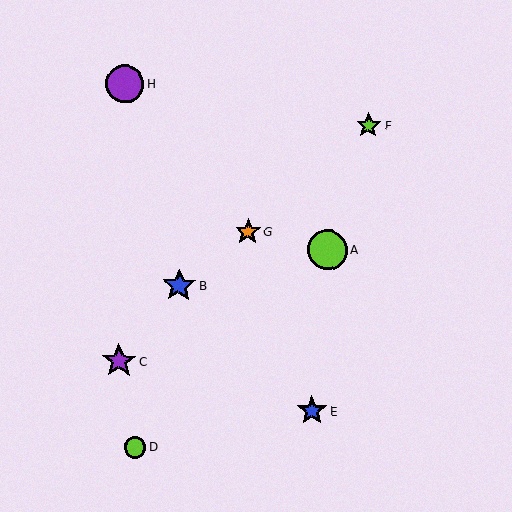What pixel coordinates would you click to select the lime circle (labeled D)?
Click at (135, 447) to select the lime circle D.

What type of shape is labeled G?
Shape G is an orange star.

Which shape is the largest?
The lime circle (labeled A) is the largest.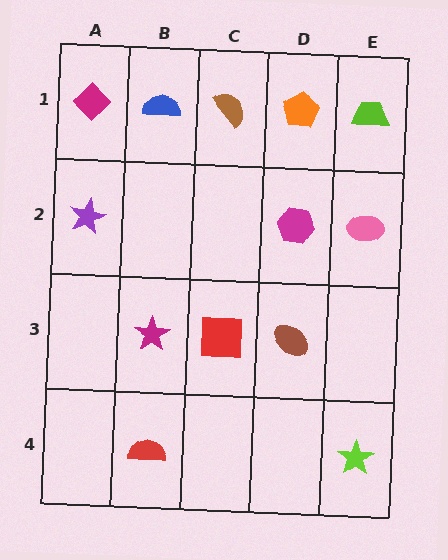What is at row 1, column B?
A blue semicircle.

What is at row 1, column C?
A brown semicircle.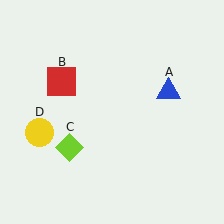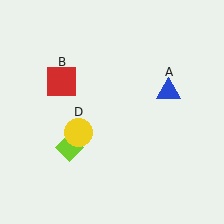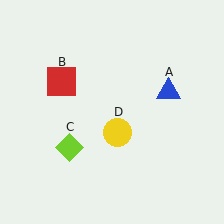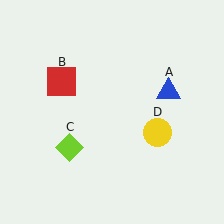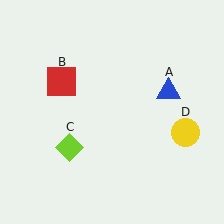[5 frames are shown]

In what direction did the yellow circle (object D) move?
The yellow circle (object D) moved right.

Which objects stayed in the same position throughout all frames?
Blue triangle (object A) and red square (object B) and lime diamond (object C) remained stationary.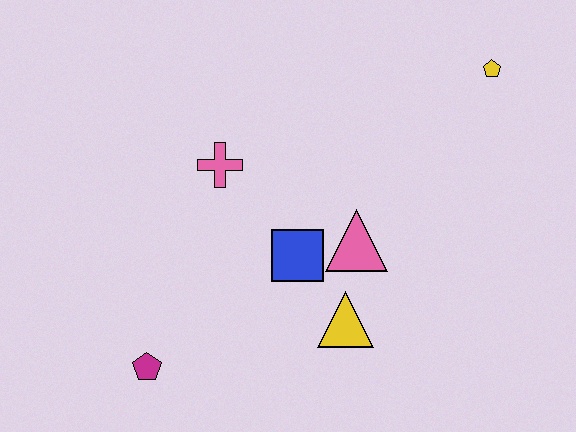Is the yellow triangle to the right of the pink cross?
Yes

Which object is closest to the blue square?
The pink triangle is closest to the blue square.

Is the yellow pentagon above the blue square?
Yes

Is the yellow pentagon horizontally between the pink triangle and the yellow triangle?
No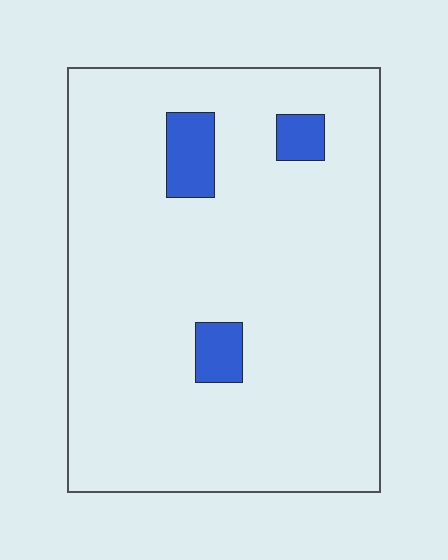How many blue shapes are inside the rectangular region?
3.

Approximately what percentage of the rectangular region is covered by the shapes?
Approximately 5%.